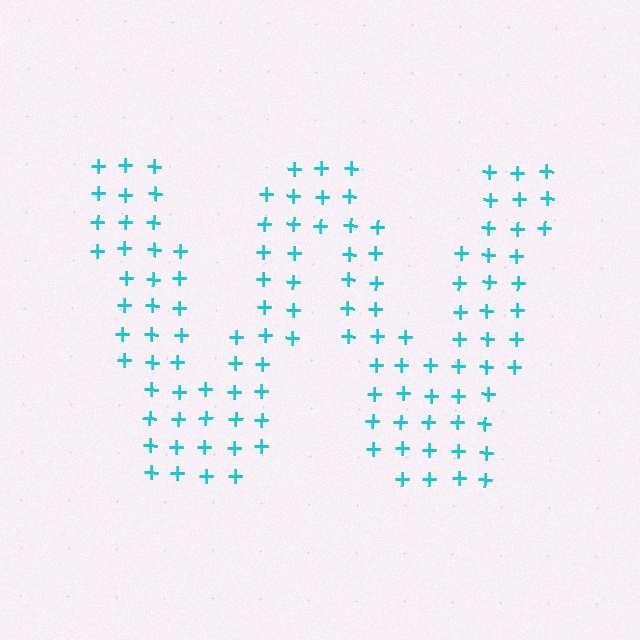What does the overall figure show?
The overall figure shows the letter W.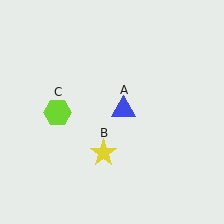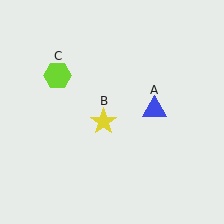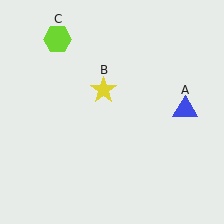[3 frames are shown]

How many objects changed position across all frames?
3 objects changed position: blue triangle (object A), yellow star (object B), lime hexagon (object C).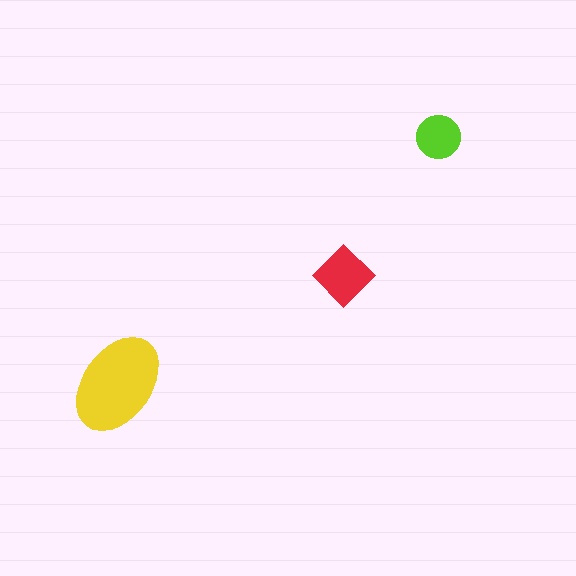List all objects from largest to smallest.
The yellow ellipse, the red diamond, the lime circle.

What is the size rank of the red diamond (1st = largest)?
2nd.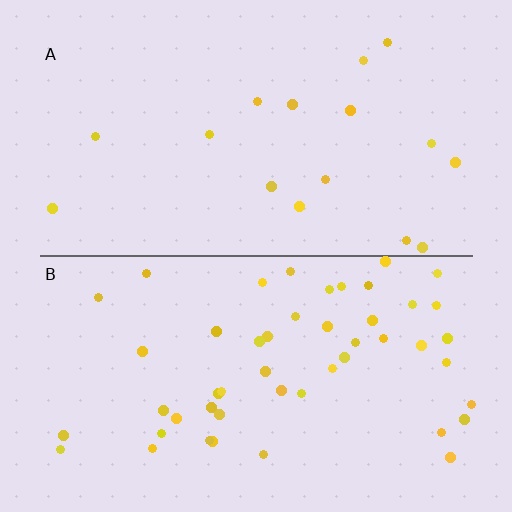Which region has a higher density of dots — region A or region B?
B (the bottom).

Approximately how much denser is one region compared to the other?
Approximately 3.0× — region B over region A.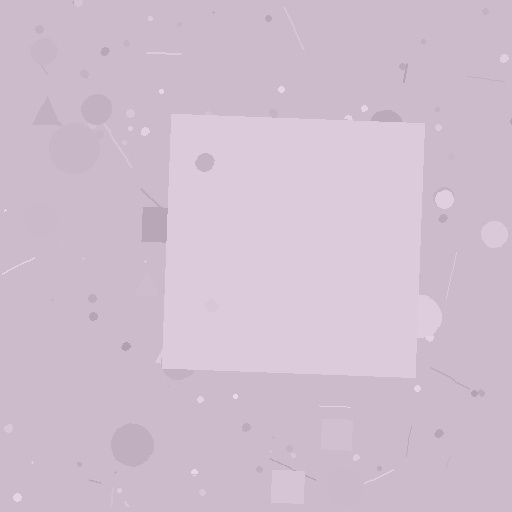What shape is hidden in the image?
A square is hidden in the image.